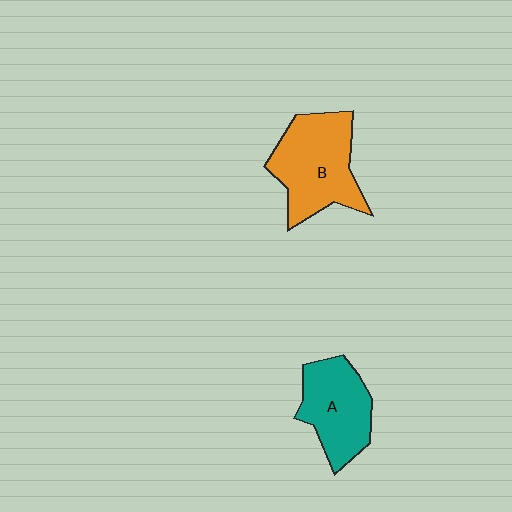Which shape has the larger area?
Shape B (orange).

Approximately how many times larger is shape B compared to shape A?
Approximately 1.3 times.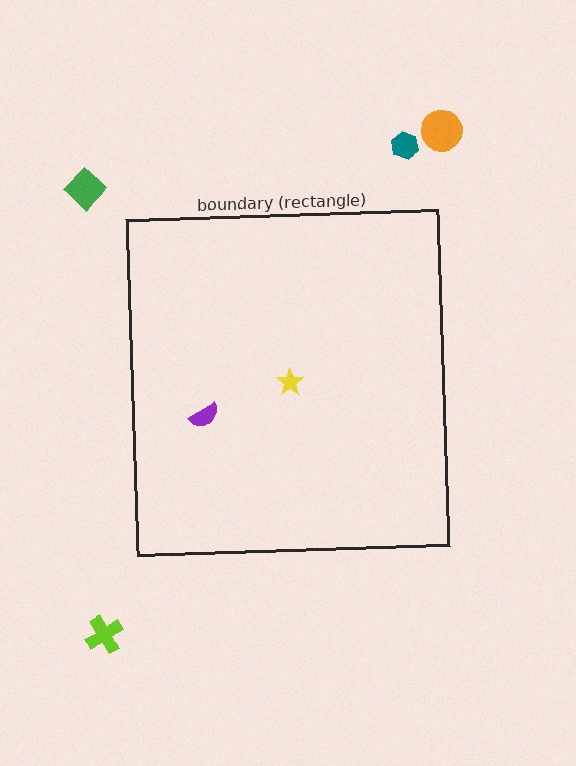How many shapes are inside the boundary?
2 inside, 4 outside.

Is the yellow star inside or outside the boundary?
Inside.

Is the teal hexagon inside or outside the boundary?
Outside.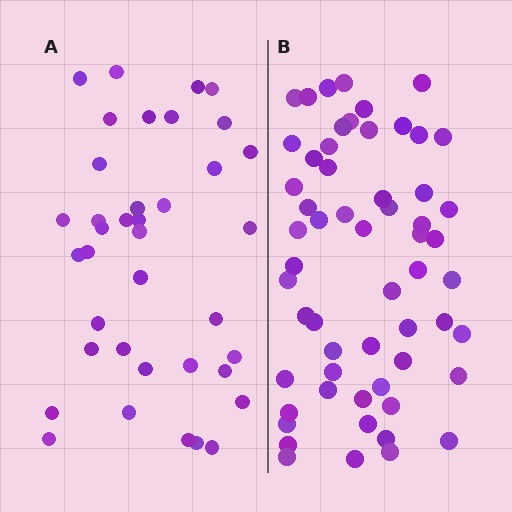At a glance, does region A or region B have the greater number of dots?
Region B (the right region) has more dots.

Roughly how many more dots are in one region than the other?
Region B has approximately 20 more dots than region A.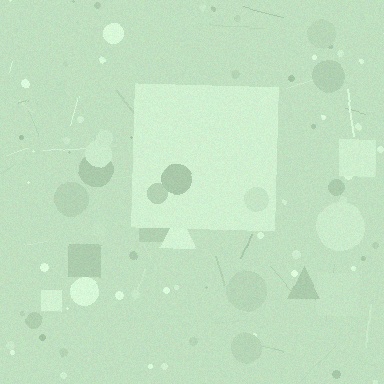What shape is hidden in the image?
A square is hidden in the image.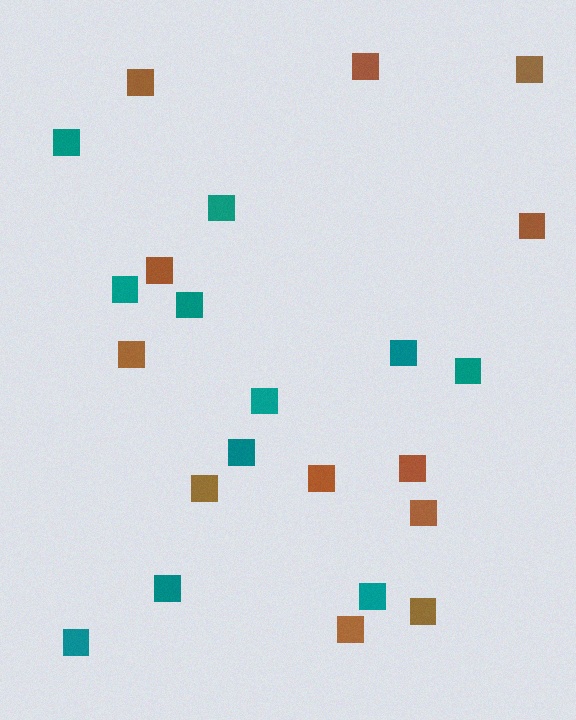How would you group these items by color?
There are 2 groups: one group of teal squares (11) and one group of brown squares (12).